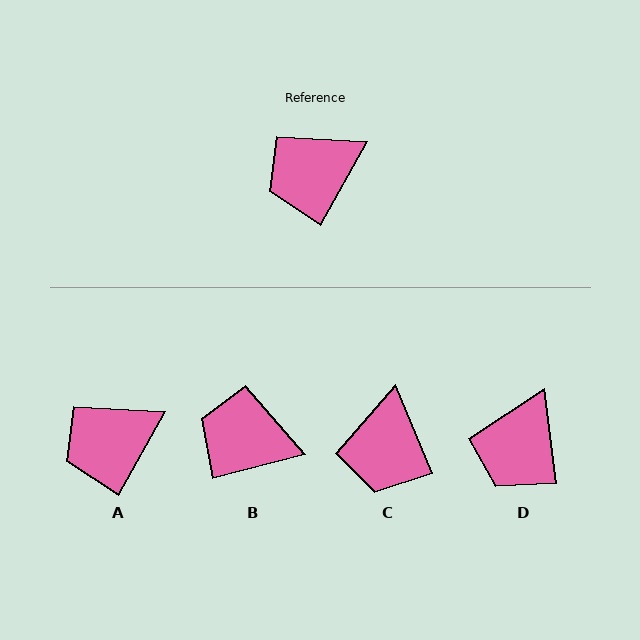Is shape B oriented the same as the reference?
No, it is off by about 46 degrees.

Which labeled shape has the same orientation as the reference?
A.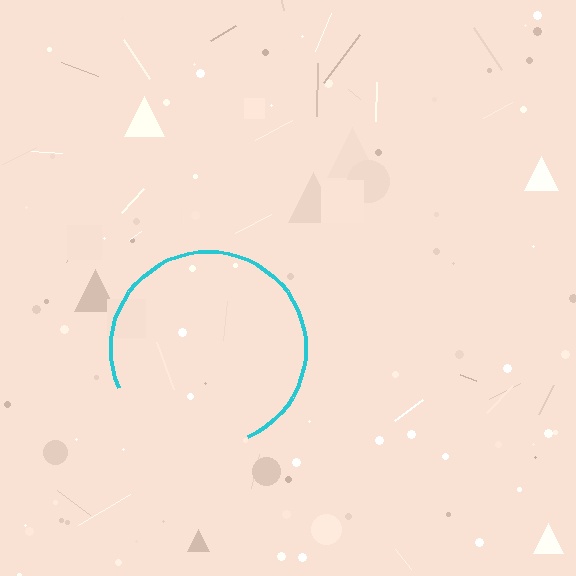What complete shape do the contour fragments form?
The contour fragments form a circle.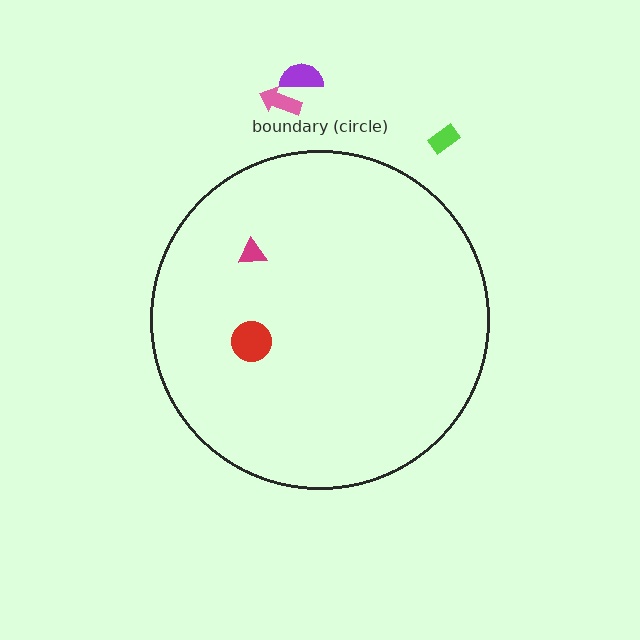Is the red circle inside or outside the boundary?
Inside.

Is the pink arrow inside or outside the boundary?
Outside.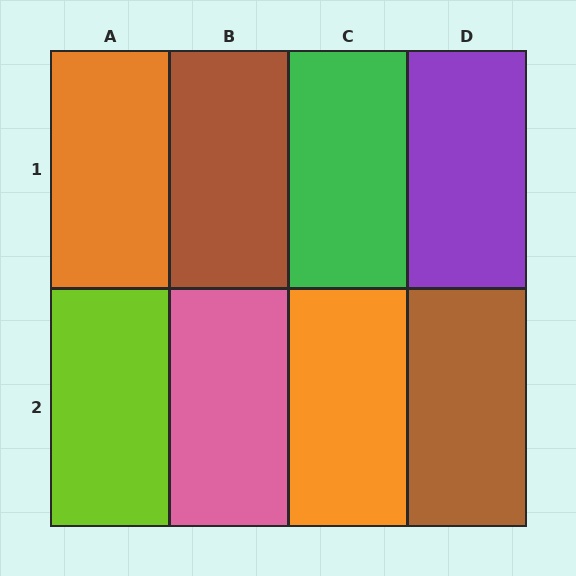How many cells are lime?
1 cell is lime.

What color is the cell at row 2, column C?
Orange.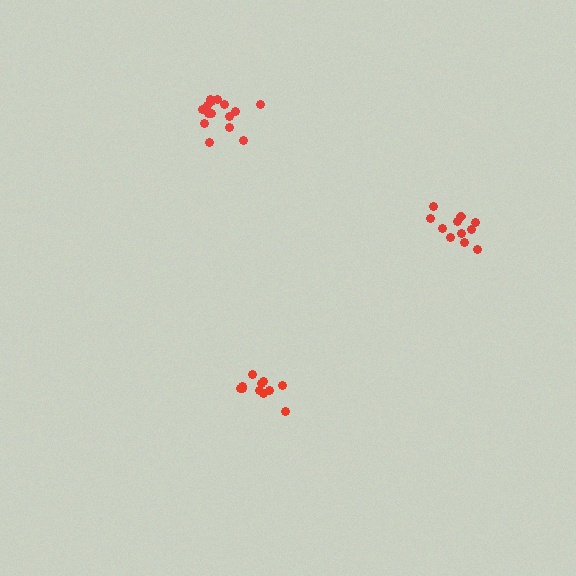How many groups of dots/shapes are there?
There are 3 groups.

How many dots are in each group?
Group 1: 11 dots, Group 2: 16 dots, Group 3: 11 dots (38 total).